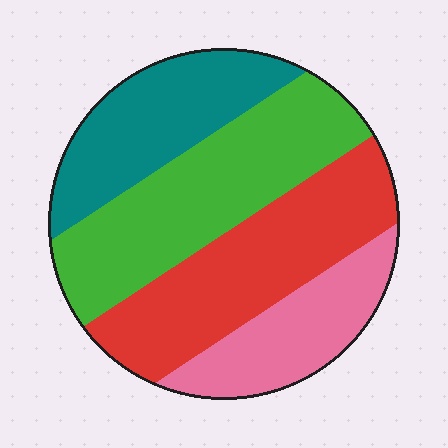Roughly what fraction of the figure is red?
Red takes up about one third (1/3) of the figure.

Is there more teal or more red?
Red.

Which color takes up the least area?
Pink, at roughly 15%.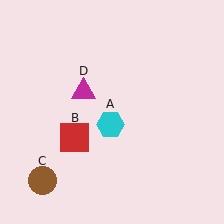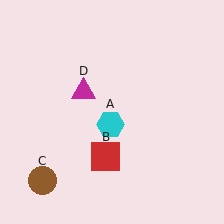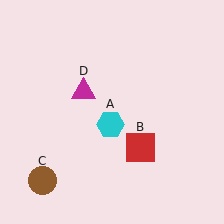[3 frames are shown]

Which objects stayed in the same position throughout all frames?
Cyan hexagon (object A) and brown circle (object C) and magenta triangle (object D) remained stationary.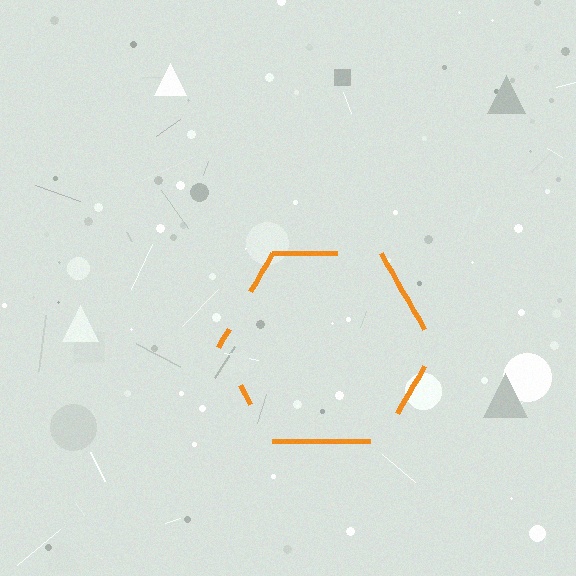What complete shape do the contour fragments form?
The contour fragments form a hexagon.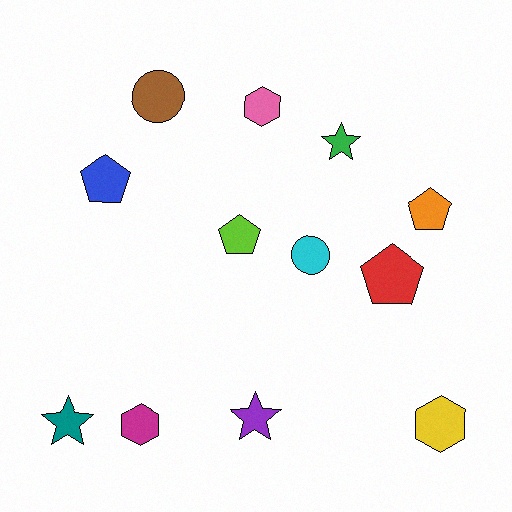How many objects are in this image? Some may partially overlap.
There are 12 objects.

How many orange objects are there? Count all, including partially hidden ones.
There is 1 orange object.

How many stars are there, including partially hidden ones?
There are 3 stars.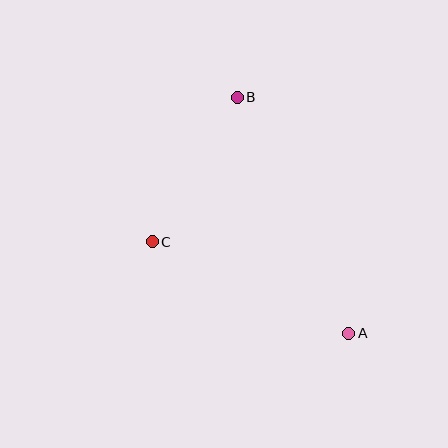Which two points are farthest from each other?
Points A and B are farthest from each other.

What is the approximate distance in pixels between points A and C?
The distance between A and C is approximately 216 pixels.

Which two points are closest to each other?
Points B and C are closest to each other.